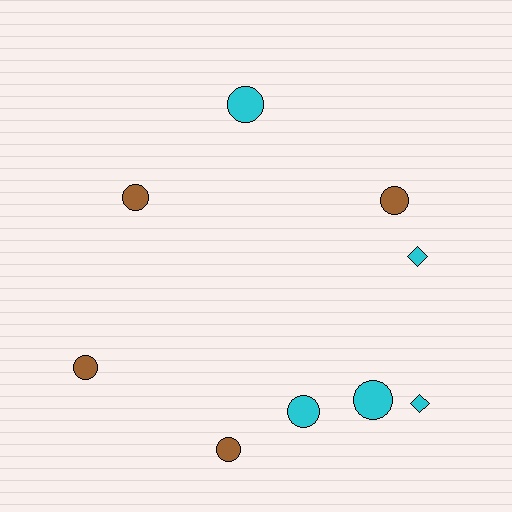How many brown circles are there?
There are 4 brown circles.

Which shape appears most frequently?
Circle, with 7 objects.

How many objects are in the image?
There are 9 objects.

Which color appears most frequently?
Cyan, with 5 objects.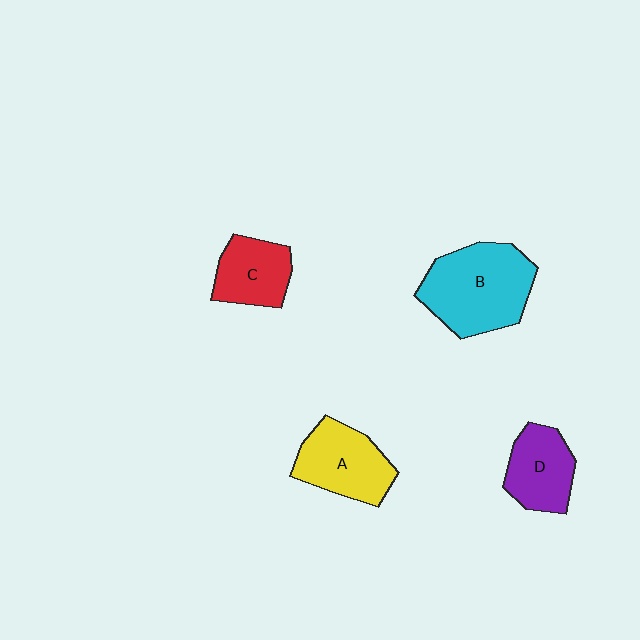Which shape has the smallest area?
Shape C (red).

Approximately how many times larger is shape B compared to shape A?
Approximately 1.4 times.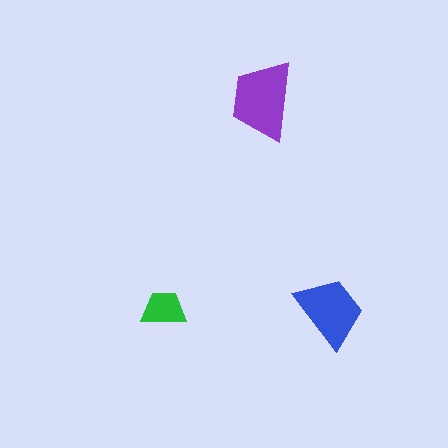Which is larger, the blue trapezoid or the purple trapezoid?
The purple one.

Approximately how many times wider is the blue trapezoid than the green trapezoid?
About 1.5 times wider.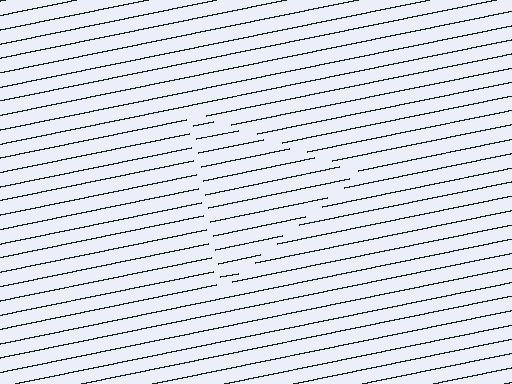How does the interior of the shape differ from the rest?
The interior of the shape contains the same grating, shifted by half a period — the contour is defined by the phase discontinuity where line-ends from the inner and outer gratings abut.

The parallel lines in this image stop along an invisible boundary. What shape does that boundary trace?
An illusory triangle. The interior of the shape contains the same grating, shifted by half a period — the contour is defined by the phase discontinuity where line-ends from the inner and outer gratings abut.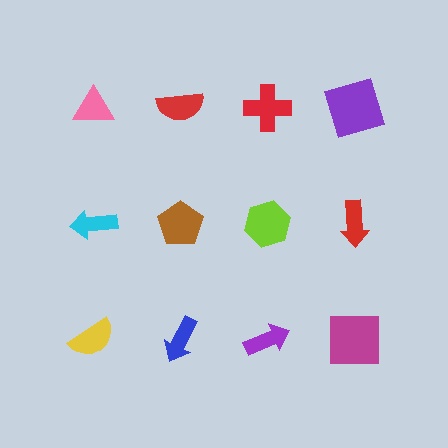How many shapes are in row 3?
4 shapes.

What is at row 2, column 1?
A cyan arrow.